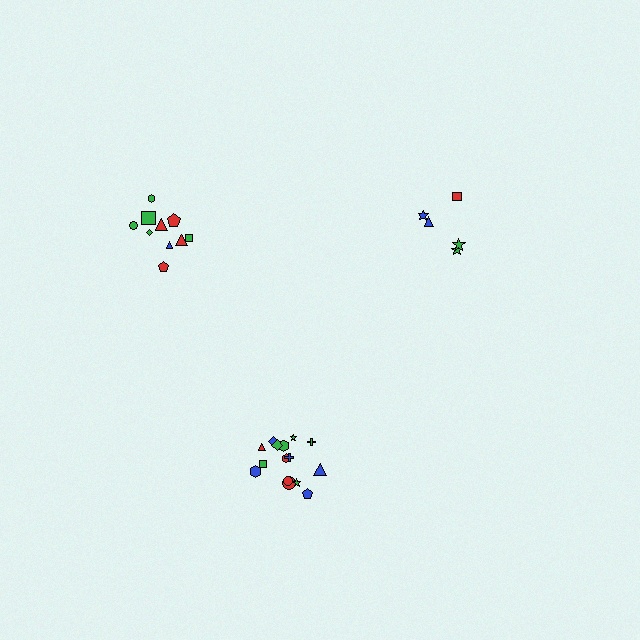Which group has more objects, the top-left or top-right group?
The top-left group.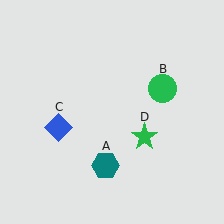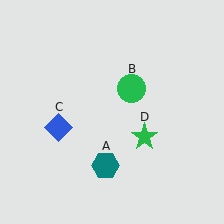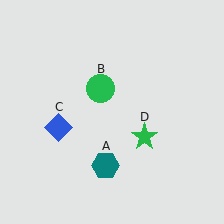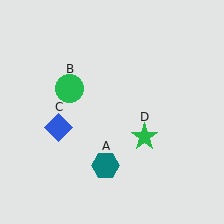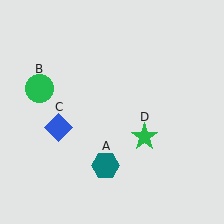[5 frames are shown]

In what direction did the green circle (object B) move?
The green circle (object B) moved left.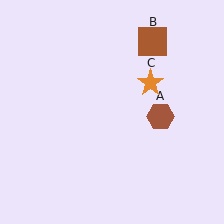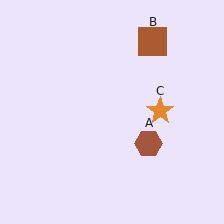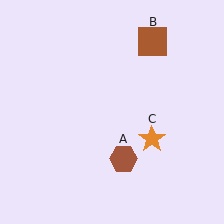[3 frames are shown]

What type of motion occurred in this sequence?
The brown hexagon (object A), orange star (object C) rotated clockwise around the center of the scene.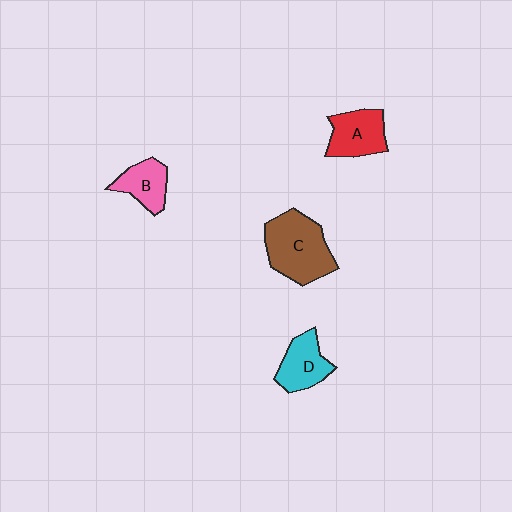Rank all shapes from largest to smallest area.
From largest to smallest: C (brown), A (red), D (cyan), B (pink).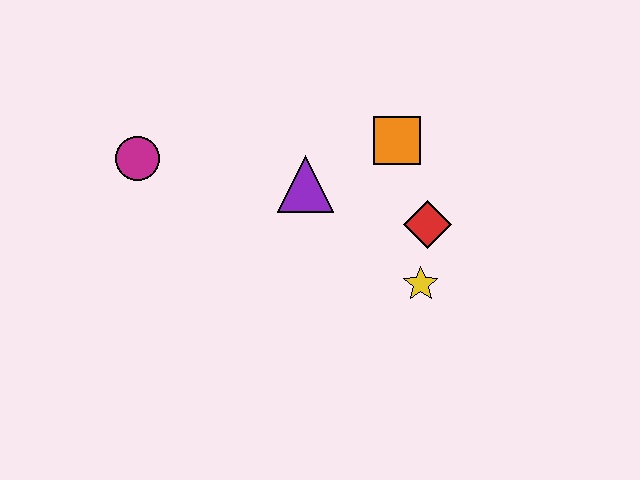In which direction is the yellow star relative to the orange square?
The yellow star is below the orange square.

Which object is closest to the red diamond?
The yellow star is closest to the red diamond.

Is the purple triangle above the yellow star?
Yes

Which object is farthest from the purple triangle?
The magenta circle is farthest from the purple triangle.